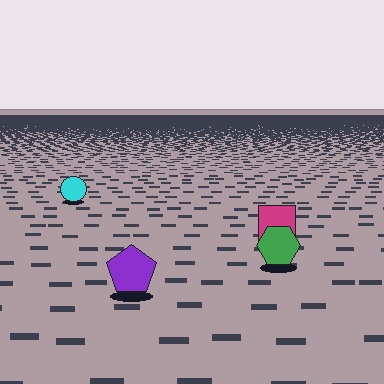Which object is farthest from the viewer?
The cyan circle is farthest from the viewer. It appears smaller and the ground texture around it is denser.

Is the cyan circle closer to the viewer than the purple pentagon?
No. The purple pentagon is closer — you can tell from the texture gradient: the ground texture is coarser near it.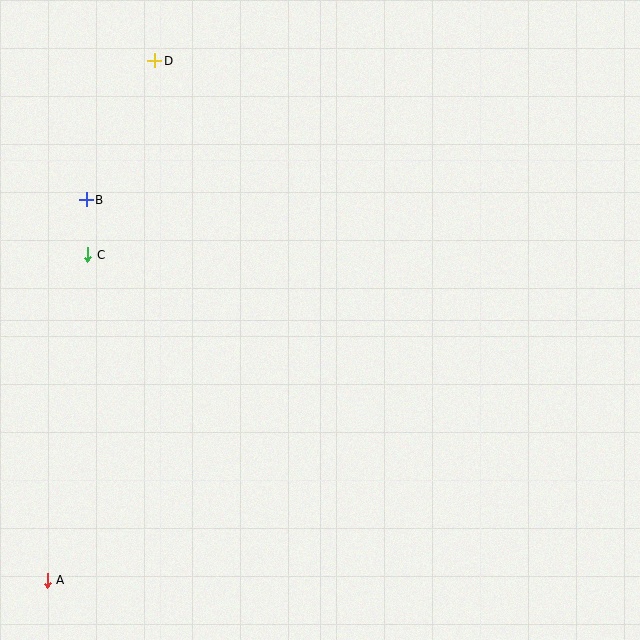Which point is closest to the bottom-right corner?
Point A is closest to the bottom-right corner.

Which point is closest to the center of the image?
Point C at (88, 255) is closest to the center.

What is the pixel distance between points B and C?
The distance between B and C is 55 pixels.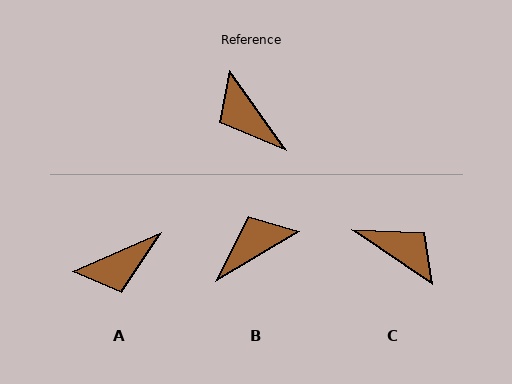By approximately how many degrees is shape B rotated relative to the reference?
Approximately 94 degrees clockwise.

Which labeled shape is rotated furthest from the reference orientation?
C, about 160 degrees away.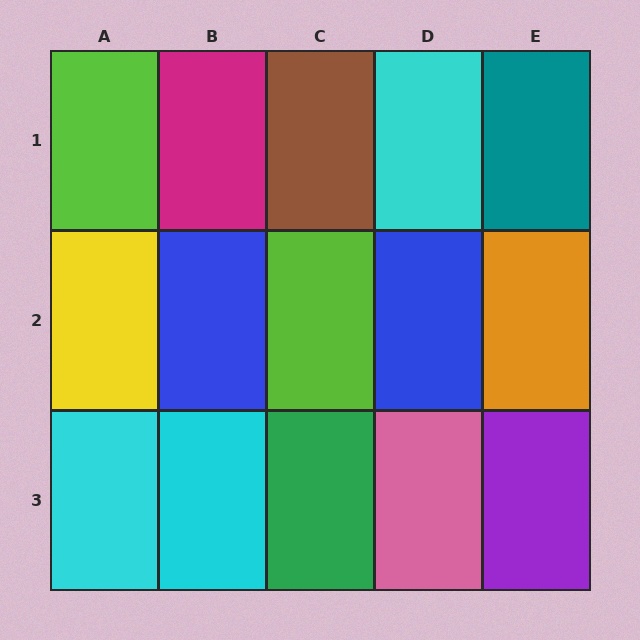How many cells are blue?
2 cells are blue.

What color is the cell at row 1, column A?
Lime.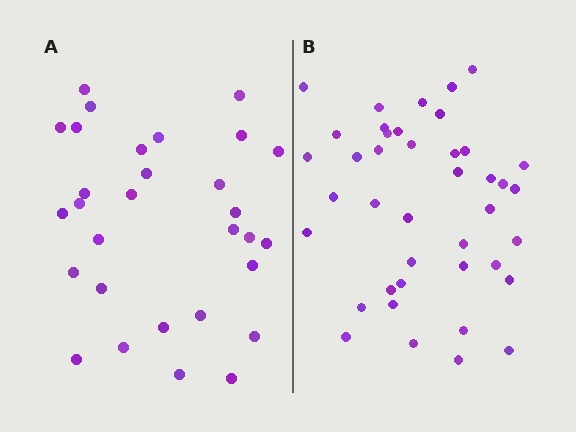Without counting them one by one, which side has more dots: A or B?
Region B (the right region) has more dots.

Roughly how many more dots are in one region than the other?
Region B has roughly 12 or so more dots than region A.